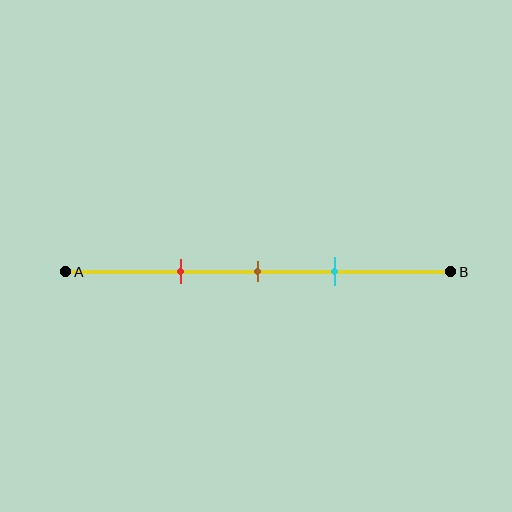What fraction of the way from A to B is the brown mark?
The brown mark is approximately 50% (0.5) of the way from A to B.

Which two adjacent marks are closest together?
The brown and cyan marks are the closest adjacent pair.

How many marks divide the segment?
There are 3 marks dividing the segment.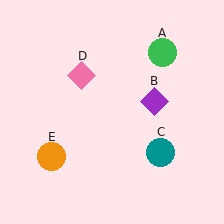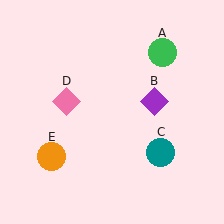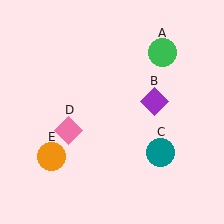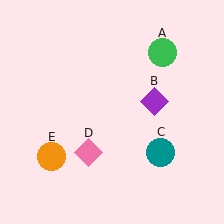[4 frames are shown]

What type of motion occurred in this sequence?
The pink diamond (object D) rotated counterclockwise around the center of the scene.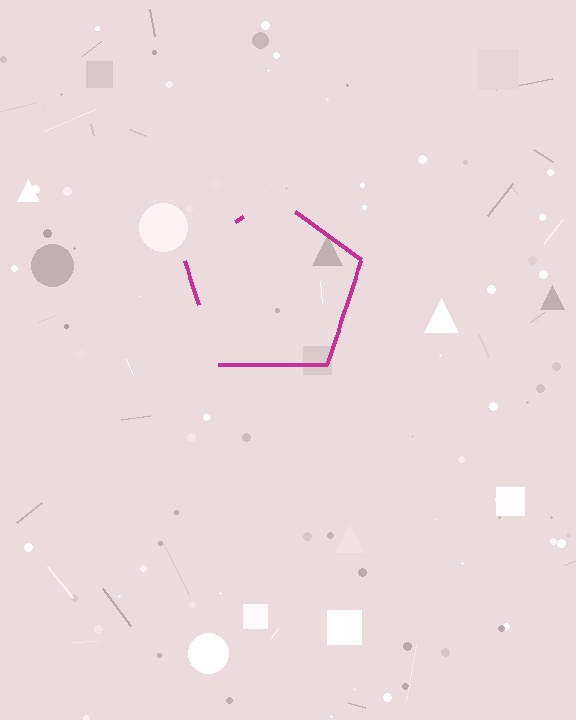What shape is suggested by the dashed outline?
The dashed outline suggests a pentagon.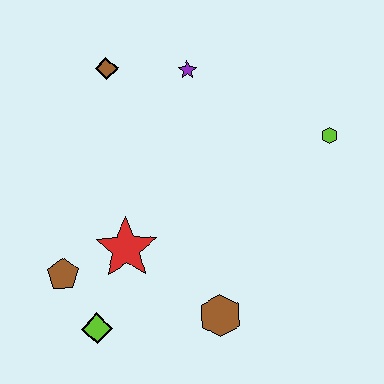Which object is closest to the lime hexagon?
The purple star is closest to the lime hexagon.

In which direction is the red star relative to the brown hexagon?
The red star is to the left of the brown hexagon.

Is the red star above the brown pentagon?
Yes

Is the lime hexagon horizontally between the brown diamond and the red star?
No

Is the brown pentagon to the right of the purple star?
No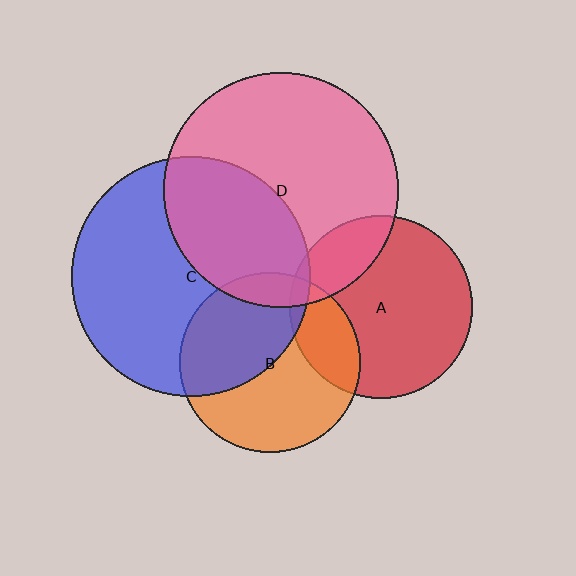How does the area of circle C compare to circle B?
Approximately 1.8 times.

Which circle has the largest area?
Circle C (blue).